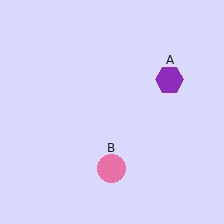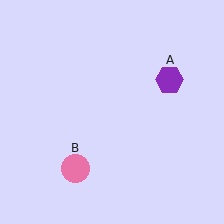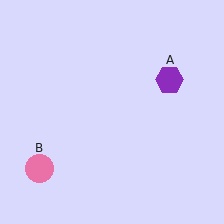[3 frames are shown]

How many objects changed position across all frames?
1 object changed position: pink circle (object B).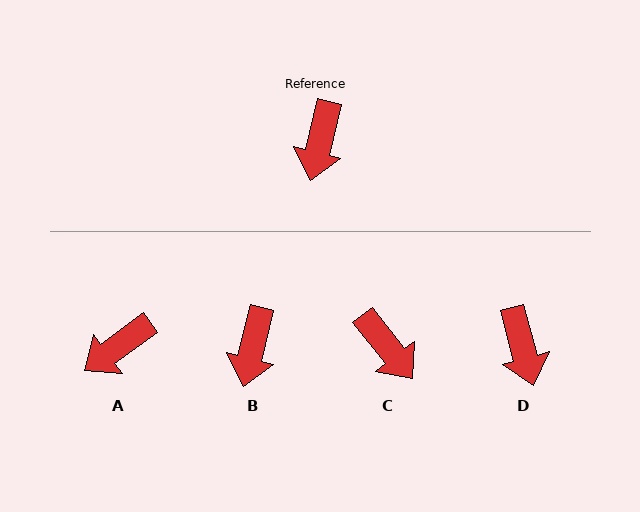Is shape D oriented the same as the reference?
No, it is off by about 29 degrees.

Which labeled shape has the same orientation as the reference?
B.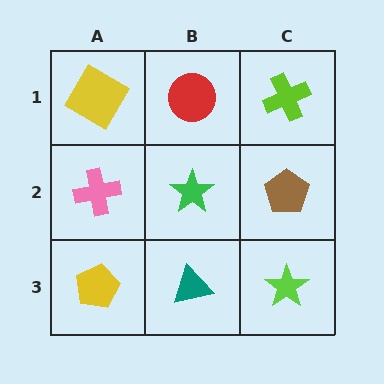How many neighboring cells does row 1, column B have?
3.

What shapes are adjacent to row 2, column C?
A lime cross (row 1, column C), a lime star (row 3, column C), a green star (row 2, column B).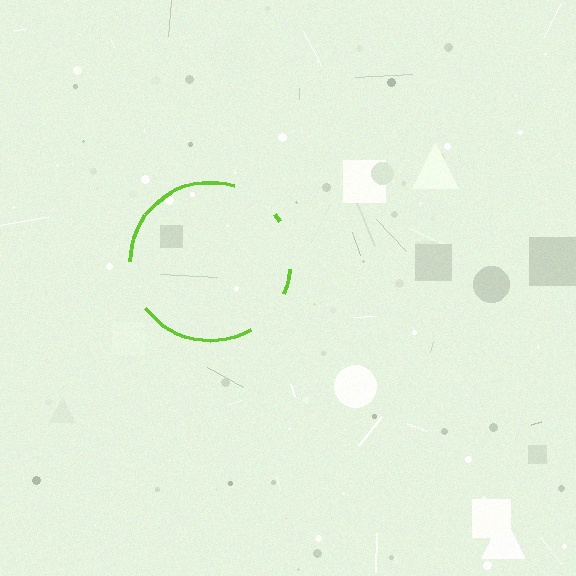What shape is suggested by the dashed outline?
The dashed outline suggests a circle.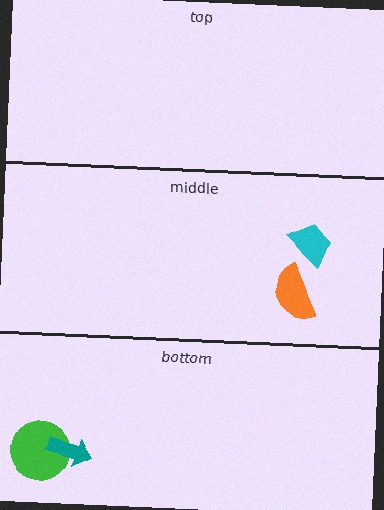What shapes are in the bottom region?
The green circle, the teal arrow.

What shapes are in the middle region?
The cyan trapezoid, the orange semicircle.